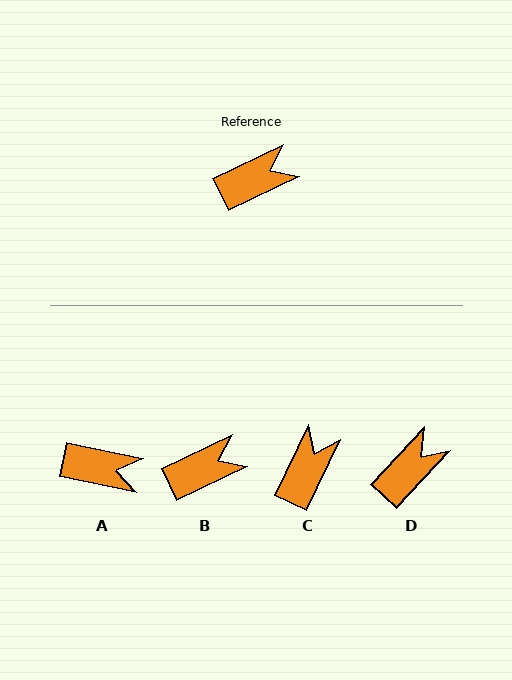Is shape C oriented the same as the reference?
No, it is off by about 38 degrees.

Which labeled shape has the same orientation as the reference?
B.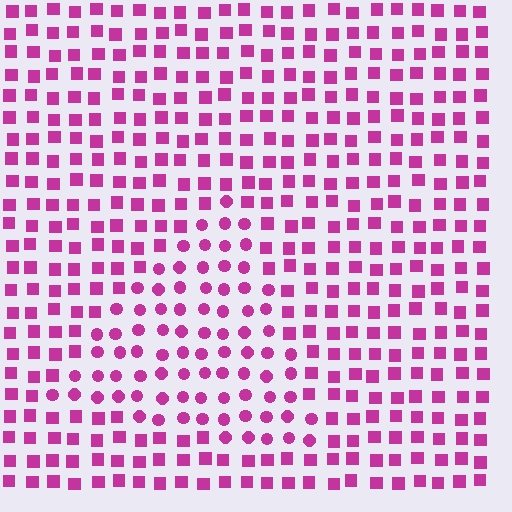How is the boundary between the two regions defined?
The boundary is defined by a change in element shape: circles inside vs. squares outside. All elements share the same color and spacing.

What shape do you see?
I see a triangle.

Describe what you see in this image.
The image is filled with small magenta elements arranged in a uniform grid. A triangle-shaped region contains circles, while the surrounding area contains squares. The boundary is defined purely by the change in element shape.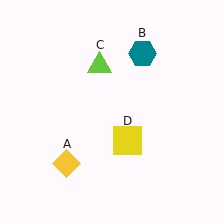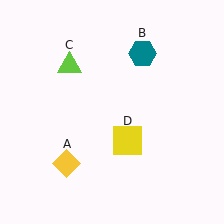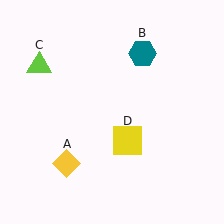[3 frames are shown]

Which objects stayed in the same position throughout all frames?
Yellow diamond (object A) and teal hexagon (object B) and yellow square (object D) remained stationary.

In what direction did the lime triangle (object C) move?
The lime triangle (object C) moved left.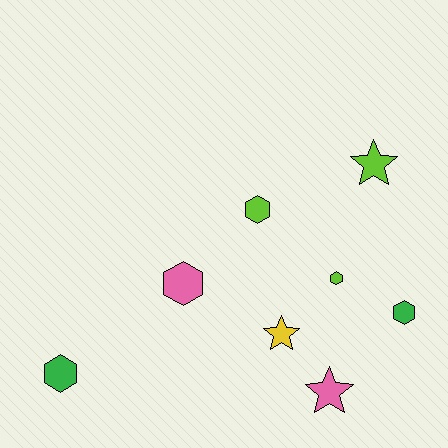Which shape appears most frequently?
Hexagon, with 5 objects.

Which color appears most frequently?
Lime, with 3 objects.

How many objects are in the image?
There are 8 objects.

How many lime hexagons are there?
There are 2 lime hexagons.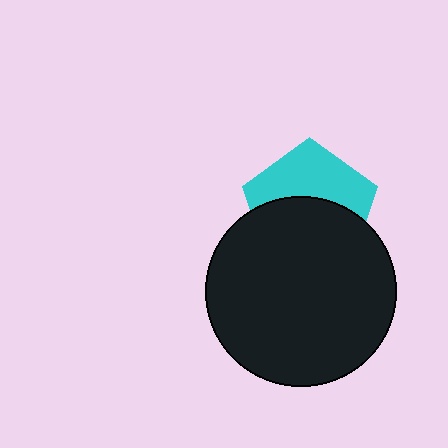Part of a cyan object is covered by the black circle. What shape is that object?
It is a pentagon.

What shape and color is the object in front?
The object in front is a black circle.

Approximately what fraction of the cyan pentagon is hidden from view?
Roughly 54% of the cyan pentagon is hidden behind the black circle.